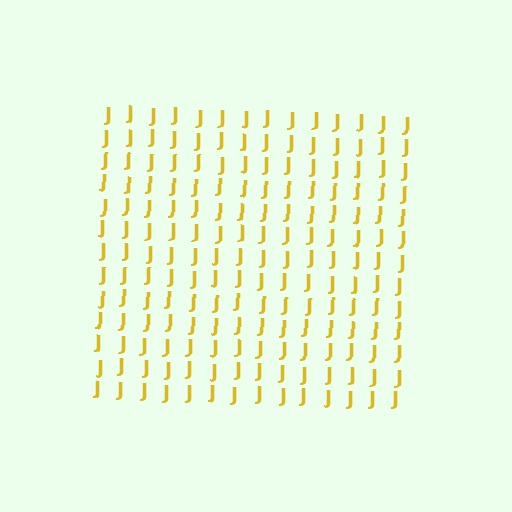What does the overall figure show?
The overall figure shows a square.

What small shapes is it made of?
It is made of small letter J's.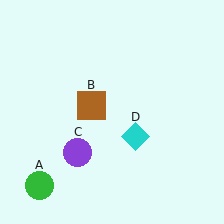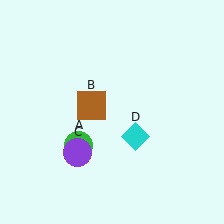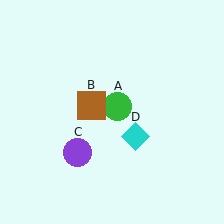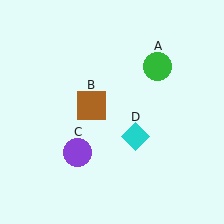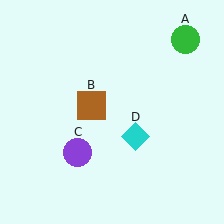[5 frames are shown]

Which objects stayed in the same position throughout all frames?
Brown square (object B) and purple circle (object C) and cyan diamond (object D) remained stationary.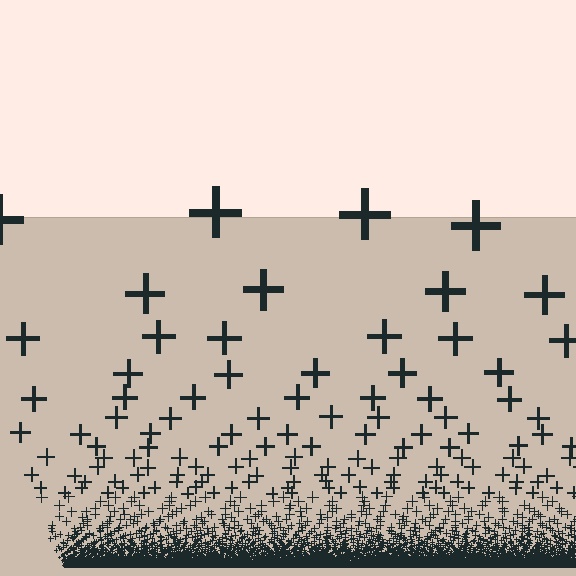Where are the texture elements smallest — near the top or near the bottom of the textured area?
Near the bottom.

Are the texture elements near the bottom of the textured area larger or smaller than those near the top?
Smaller. The gradient is inverted — elements near the bottom are smaller and denser.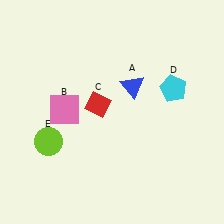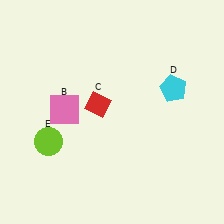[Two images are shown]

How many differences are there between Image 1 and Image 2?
There is 1 difference between the two images.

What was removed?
The blue triangle (A) was removed in Image 2.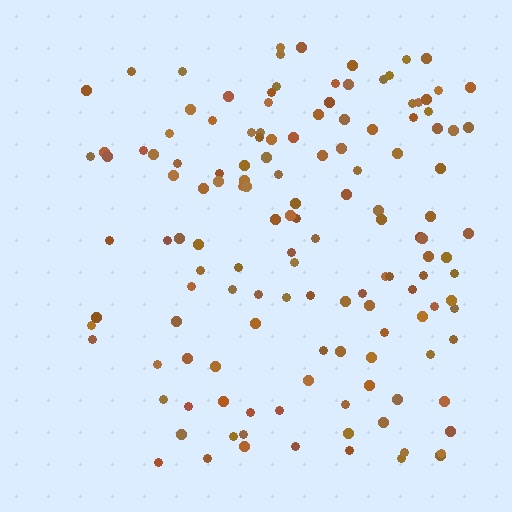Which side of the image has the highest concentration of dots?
The right.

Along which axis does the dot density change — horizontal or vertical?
Horizontal.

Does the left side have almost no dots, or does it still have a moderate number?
Still a moderate number, just noticeably fewer than the right.